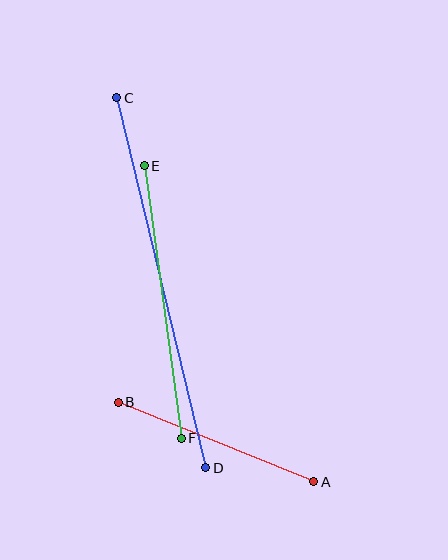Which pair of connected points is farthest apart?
Points C and D are farthest apart.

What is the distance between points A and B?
The distance is approximately 211 pixels.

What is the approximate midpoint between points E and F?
The midpoint is at approximately (163, 302) pixels.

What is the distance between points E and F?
The distance is approximately 275 pixels.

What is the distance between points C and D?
The distance is approximately 380 pixels.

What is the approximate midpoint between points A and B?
The midpoint is at approximately (216, 442) pixels.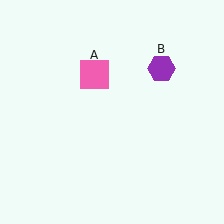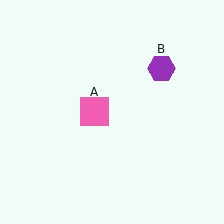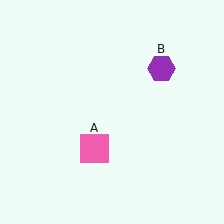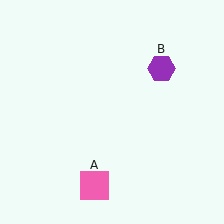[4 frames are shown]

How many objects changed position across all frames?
1 object changed position: pink square (object A).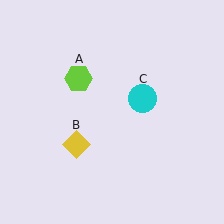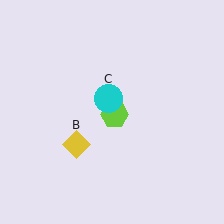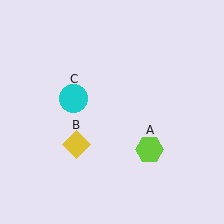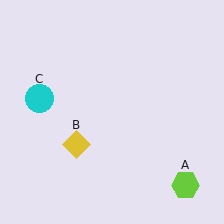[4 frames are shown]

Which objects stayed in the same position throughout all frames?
Yellow diamond (object B) remained stationary.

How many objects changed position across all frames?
2 objects changed position: lime hexagon (object A), cyan circle (object C).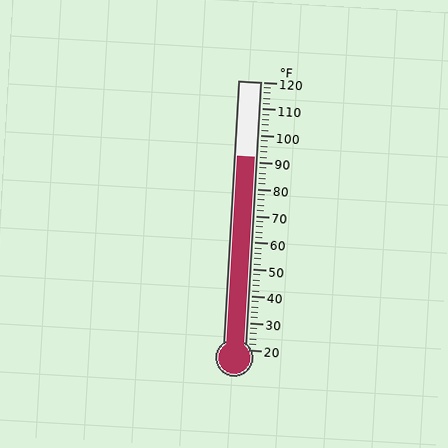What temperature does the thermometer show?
The thermometer shows approximately 92°F.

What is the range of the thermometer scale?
The thermometer scale ranges from 20°F to 120°F.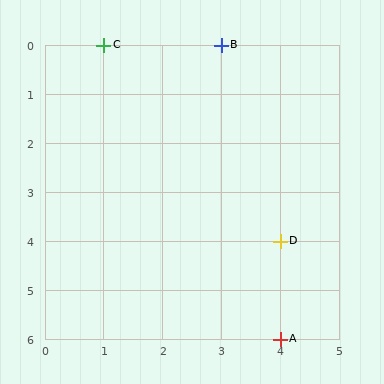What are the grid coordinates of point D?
Point D is at grid coordinates (4, 4).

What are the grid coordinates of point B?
Point B is at grid coordinates (3, 0).